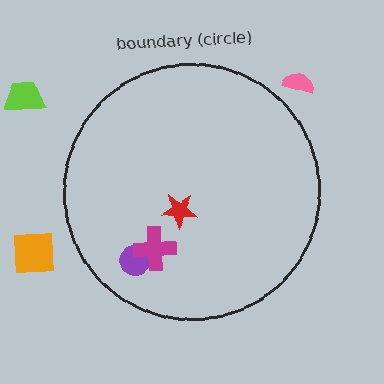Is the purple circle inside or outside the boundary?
Inside.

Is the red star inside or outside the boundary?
Inside.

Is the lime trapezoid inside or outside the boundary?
Outside.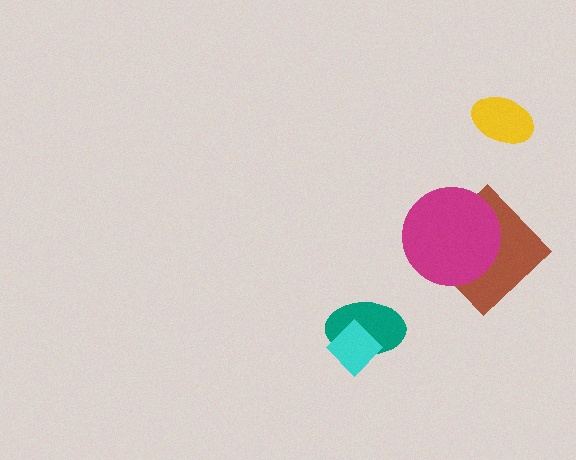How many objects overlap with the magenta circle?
1 object overlaps with the magenta circle.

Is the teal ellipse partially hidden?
Yes, it is partially covered by another shape.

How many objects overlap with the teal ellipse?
1 object overlaps with the teal ellipse.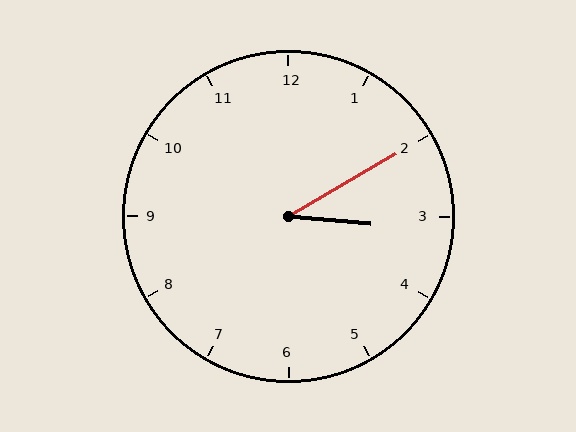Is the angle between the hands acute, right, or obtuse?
It is acute.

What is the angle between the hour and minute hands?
Approximately 35 degrees.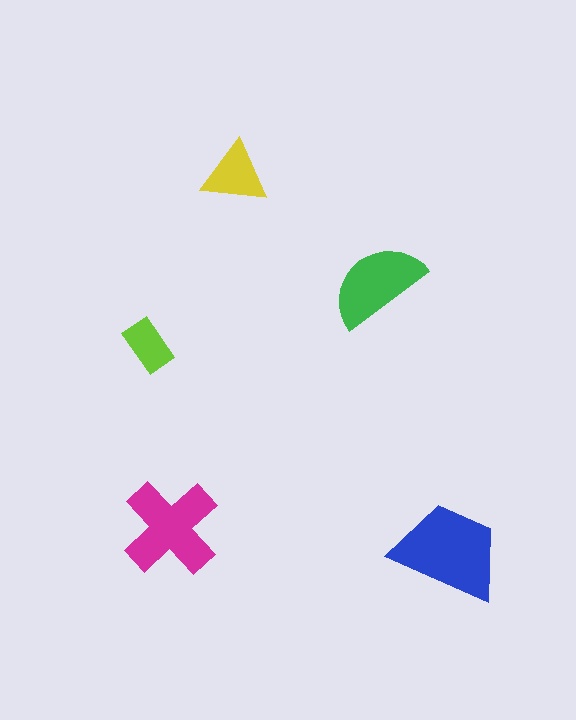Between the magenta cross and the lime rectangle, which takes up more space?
The magenta cross.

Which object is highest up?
The yellow triangle is topmost.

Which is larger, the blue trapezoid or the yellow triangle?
The blue trapezoid.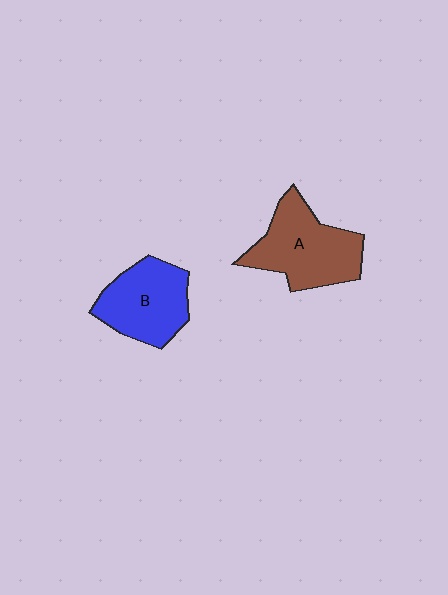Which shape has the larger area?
Shape A (brown).